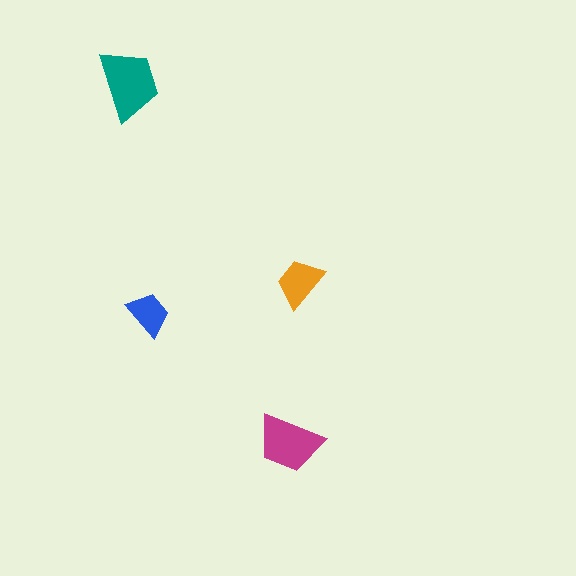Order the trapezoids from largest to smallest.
the teal one, the magenta one, the orange one, the blue one.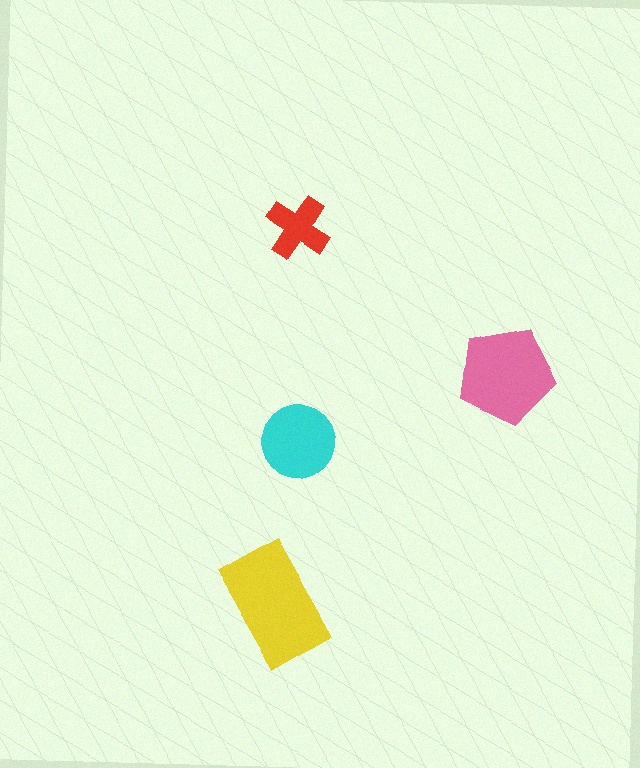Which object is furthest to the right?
The pink pentagon is rightmost.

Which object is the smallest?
The red cross.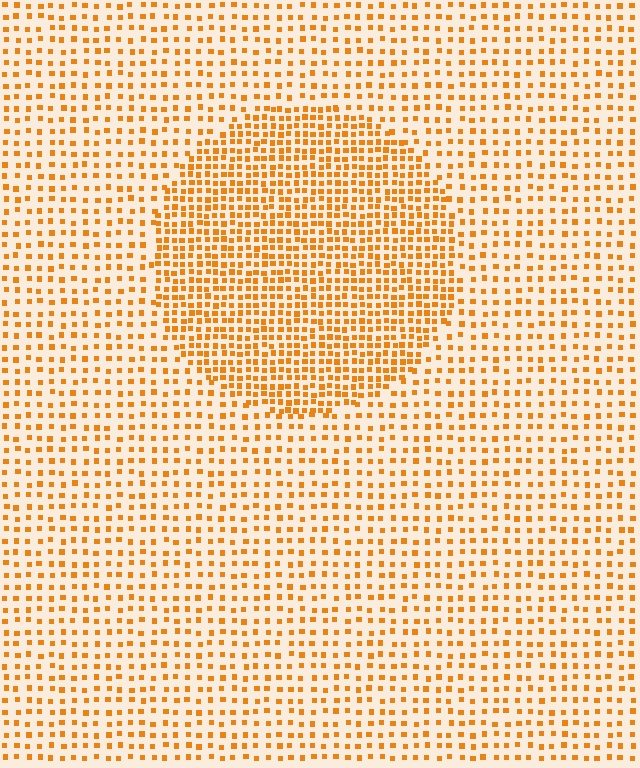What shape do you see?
I see a circle.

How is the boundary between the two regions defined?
The boundary is defined by a change in element density (approximately 2.0x ratio). All elements are the same color, size, and shape.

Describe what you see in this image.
The image contains small orange elements arranged at two different densities. A circle-shaped region is visible where the elements are more densely packed than the surrounding area.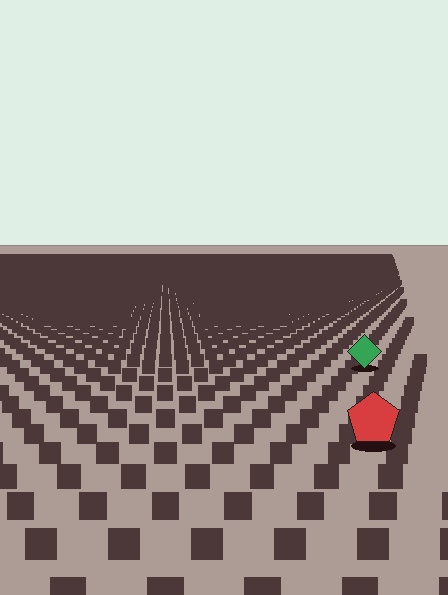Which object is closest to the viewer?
The red pentagon is closest. The texture marks near it are larger and more spread out.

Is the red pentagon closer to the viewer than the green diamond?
Yes. The red pentagon is closer — you can tell from the texture gradient: the ground texture is coarser near it.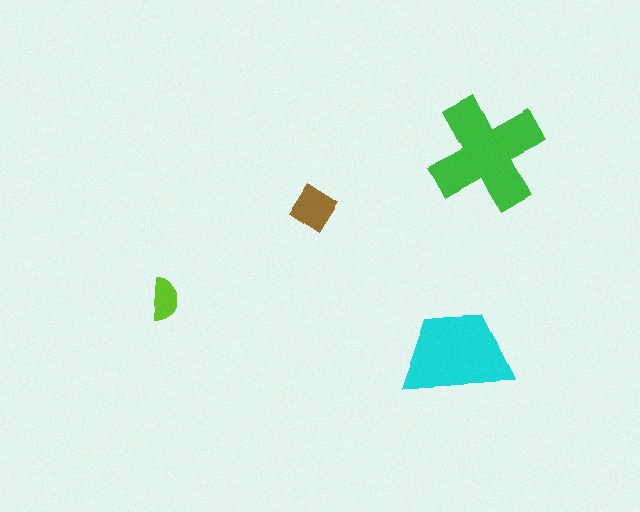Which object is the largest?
The green cross.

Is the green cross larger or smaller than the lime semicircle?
Larger.